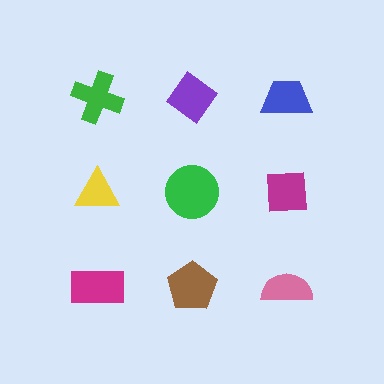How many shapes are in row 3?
3 shapes.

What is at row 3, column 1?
A magenta rectangle.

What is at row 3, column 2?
A brown pentagon.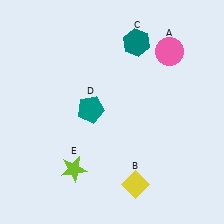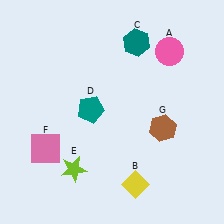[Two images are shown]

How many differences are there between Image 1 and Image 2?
There are 2 differences between the two images.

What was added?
A pink square (F), a brown hexagon (G) were added in Image 2.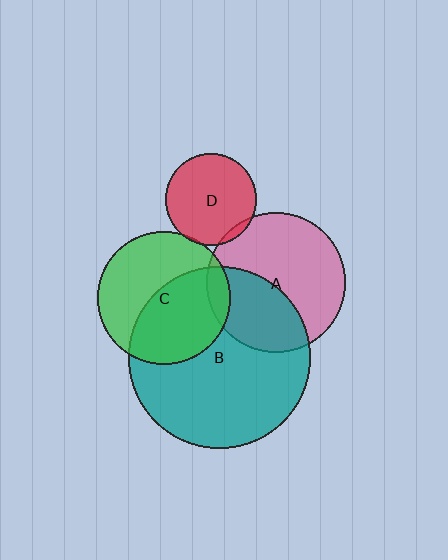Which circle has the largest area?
Circle B (teal).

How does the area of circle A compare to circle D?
Approximately 2.3 times.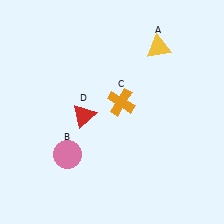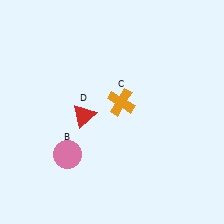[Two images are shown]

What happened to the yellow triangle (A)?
The yellow triangle (A) was removed in Image 2. It was in the top-right area of Image 1.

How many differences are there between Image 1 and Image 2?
There is 1 difference between the two images.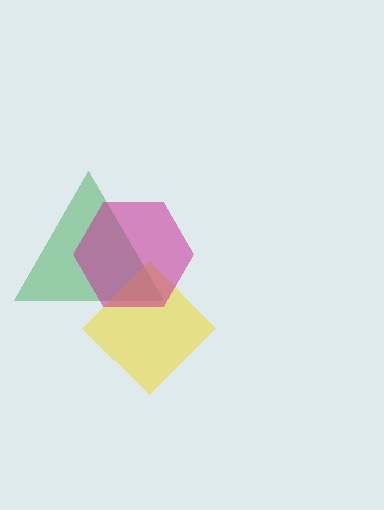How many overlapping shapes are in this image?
There are 3 overlapping shapes in the image.